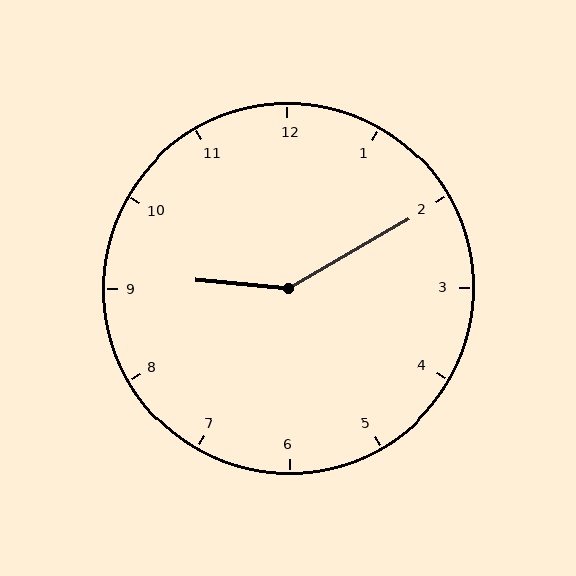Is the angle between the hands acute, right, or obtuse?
It is obtuse.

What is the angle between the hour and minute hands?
Approximately 145 degrees.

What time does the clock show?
9:10.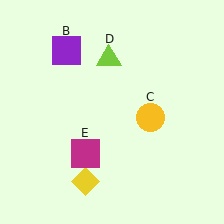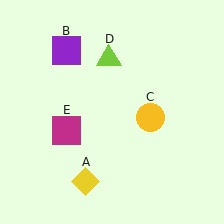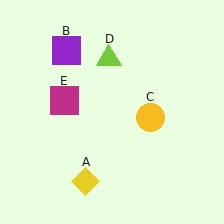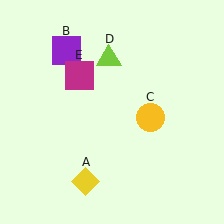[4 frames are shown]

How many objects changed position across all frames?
1 object changed position: magenta square (object E).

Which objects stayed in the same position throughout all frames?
Yellow diamond (object A) and purple square (object B) and yellow circle (object C) and lime triangle (object D) remained stationary.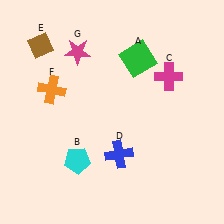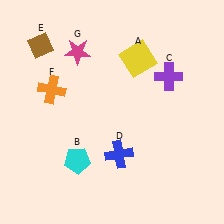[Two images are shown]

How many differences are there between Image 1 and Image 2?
There are 2 differences between the two images.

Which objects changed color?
A changed from green to yellow. C changed from magenta to purple.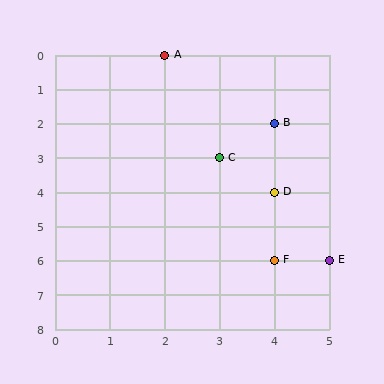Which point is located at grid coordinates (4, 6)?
Point F is at (4, 6).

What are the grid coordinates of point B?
Point B is at grid coordinates (4, 2).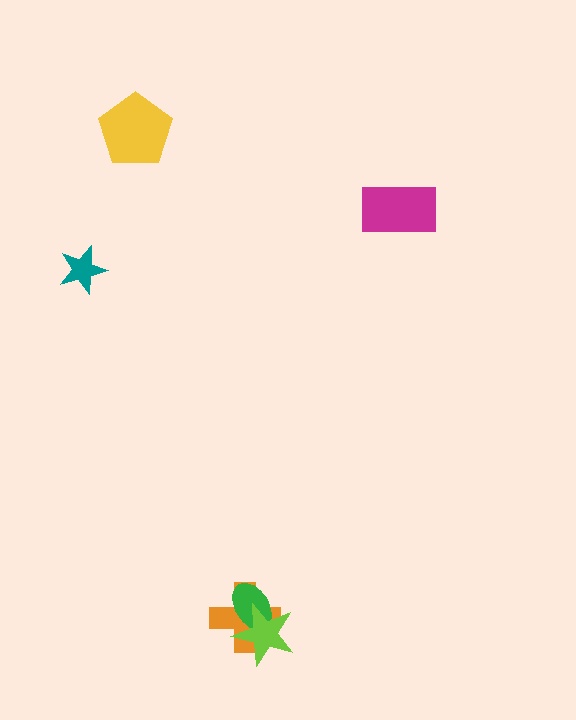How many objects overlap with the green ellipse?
2 objects overlap with the green ellipse.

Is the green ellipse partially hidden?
Yes, it is partially covered by another shape.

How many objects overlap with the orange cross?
2 objects overlap with the orange cross.